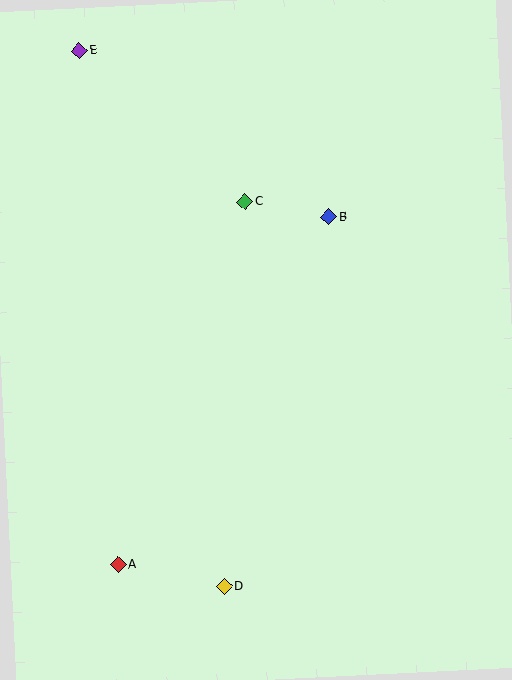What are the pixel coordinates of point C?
Point C is at (245, 201).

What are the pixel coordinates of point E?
Point E is at (79, 51).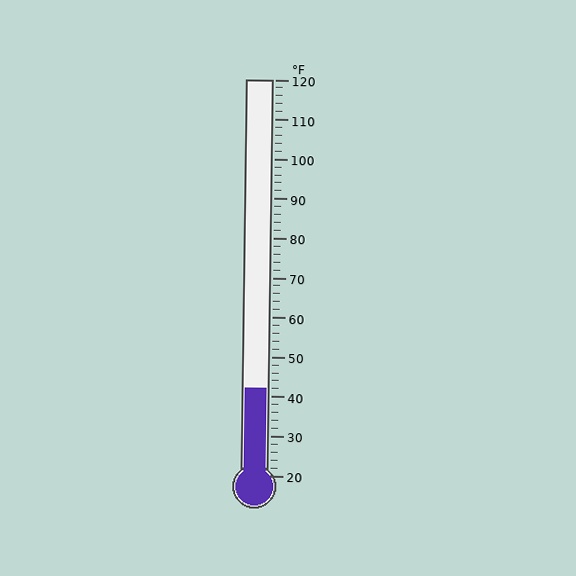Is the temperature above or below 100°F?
The temperature is below 100°F.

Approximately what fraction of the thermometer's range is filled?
The thermometer is filled to approximately 20% of its range.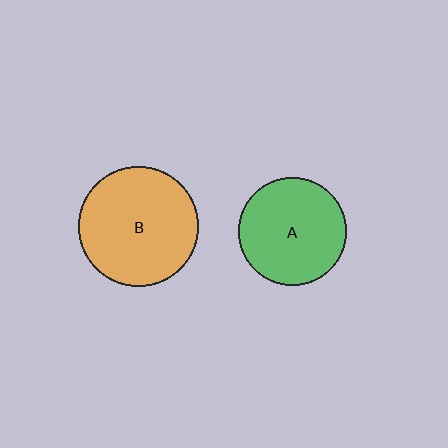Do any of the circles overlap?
No, none of the circles overlap.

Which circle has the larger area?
Circle B (orange).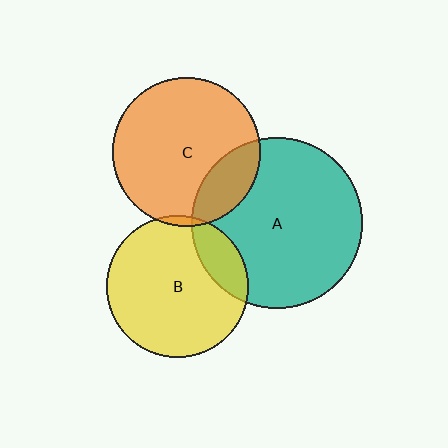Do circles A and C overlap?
Yes.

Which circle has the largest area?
Circle A (teal).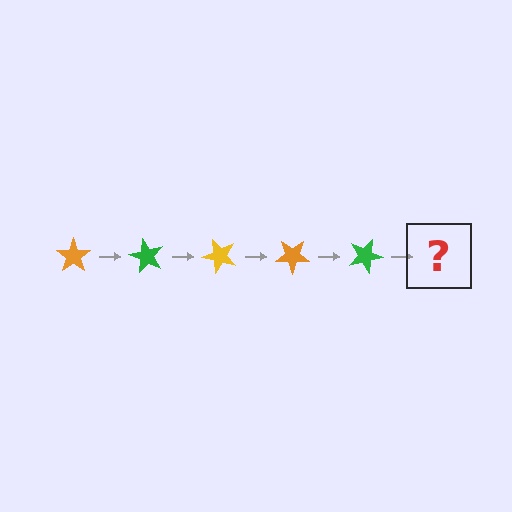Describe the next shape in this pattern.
It should be a yellow star, rotated 300 degrees from the start.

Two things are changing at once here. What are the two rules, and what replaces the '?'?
The two rules are that it rotates 60 degrees each step and the color cycles through orange, green, and yellow. The '?' should be a yellow star, rotated 300 degrees from the start.